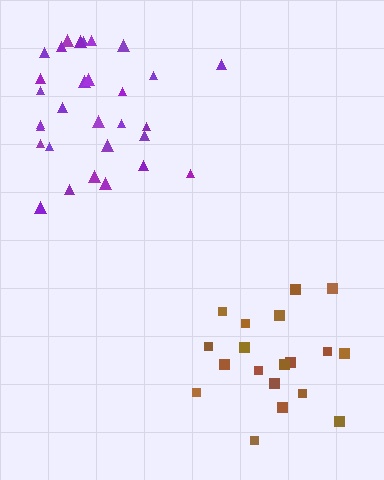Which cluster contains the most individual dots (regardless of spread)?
Purple (30).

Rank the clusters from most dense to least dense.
purple, brown.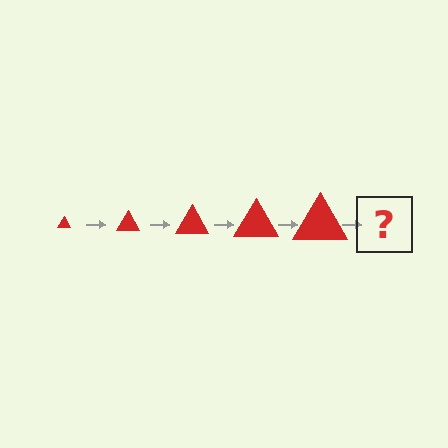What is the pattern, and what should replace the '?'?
The pattern is that the triangle gets progressively larger each step. The '?' should be a red triangle, larger than the previous one.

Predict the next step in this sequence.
The next step is a red triangle, larger than the previous one.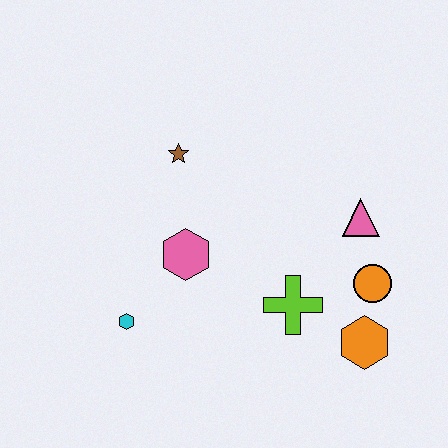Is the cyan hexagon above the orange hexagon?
Yes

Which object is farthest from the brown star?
The orange hexagon is farthest from the brown star.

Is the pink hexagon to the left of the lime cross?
Yes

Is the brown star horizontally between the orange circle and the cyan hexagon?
Yes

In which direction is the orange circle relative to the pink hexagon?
The orange circle is to the right of the pink hexagon.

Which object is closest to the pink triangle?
The orange circle is closest to the pink triangle.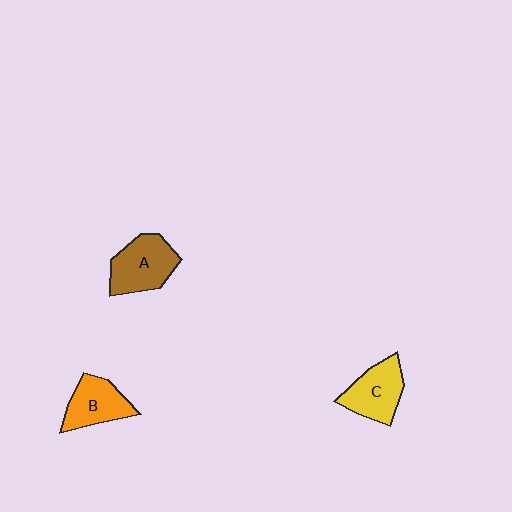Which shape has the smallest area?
Shape B (orange).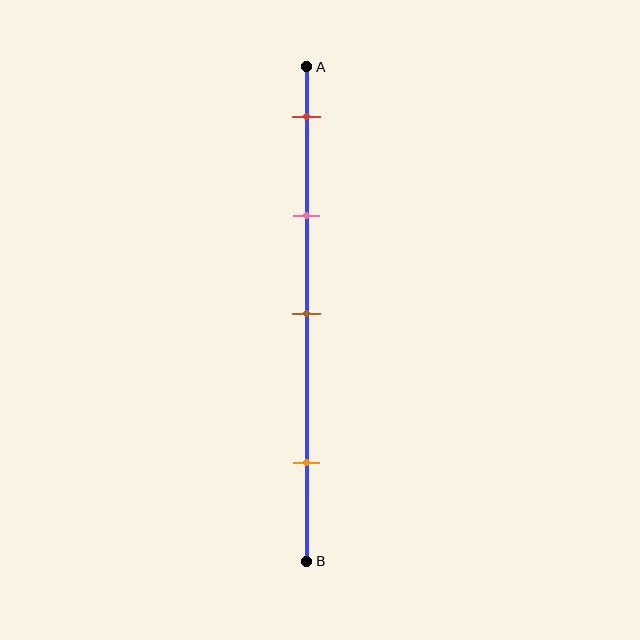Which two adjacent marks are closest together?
The red and pink marks are the closest adjacent pair.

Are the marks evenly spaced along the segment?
No, the marks are not evenly spaced.